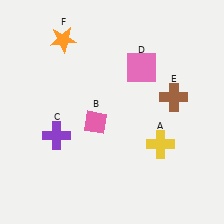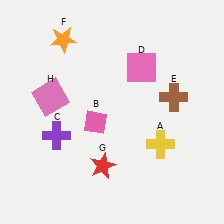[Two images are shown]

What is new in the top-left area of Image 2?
A pink square (H) was added in the top-left area of Image 2.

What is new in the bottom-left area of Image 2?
A red star (G) was added in the bottom-left area of Image 2.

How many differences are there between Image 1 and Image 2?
There are 2 differences between the two images.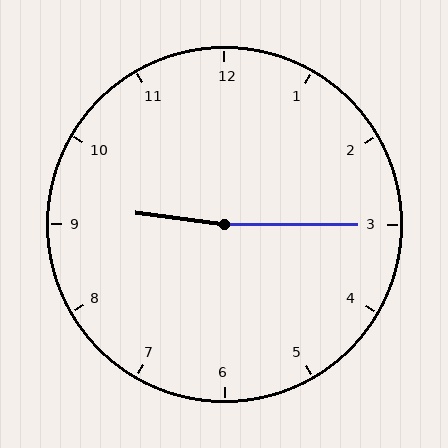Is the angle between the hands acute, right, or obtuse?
It is obtuse.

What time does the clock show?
9:15.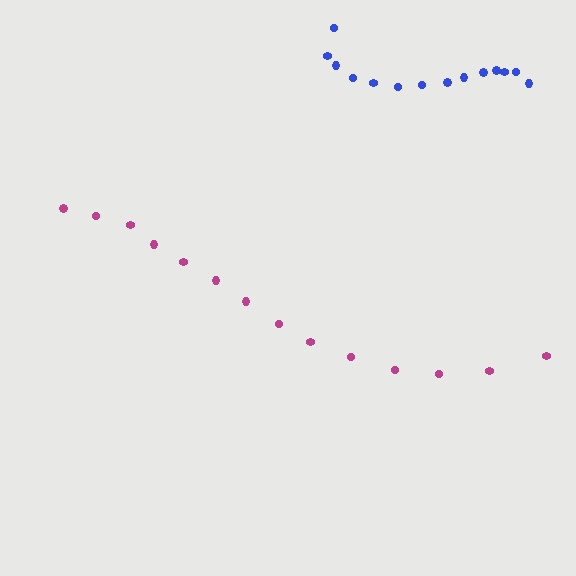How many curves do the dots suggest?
There are 2 distinct paths.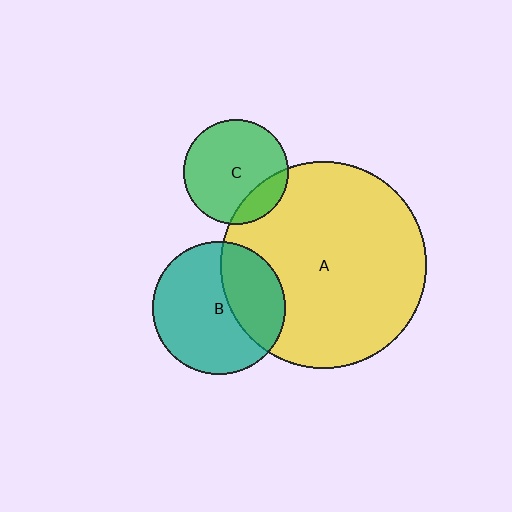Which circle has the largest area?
Circle A (yellow).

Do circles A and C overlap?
Yes.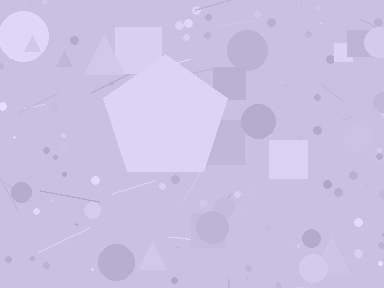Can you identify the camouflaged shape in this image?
The camouflaged shape is a pentagon.